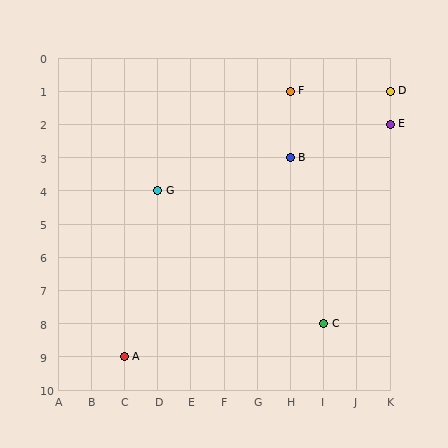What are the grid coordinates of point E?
Point E is at grid coordinates (K, 2).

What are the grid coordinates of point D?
Point D is at grid coordinates (K, 1).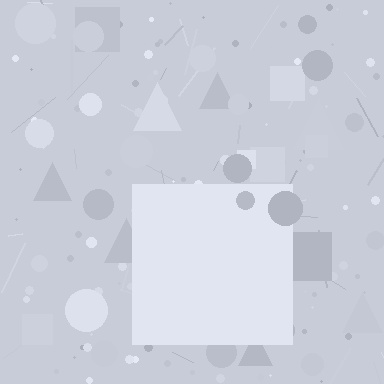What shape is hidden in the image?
A square is hidden in the image.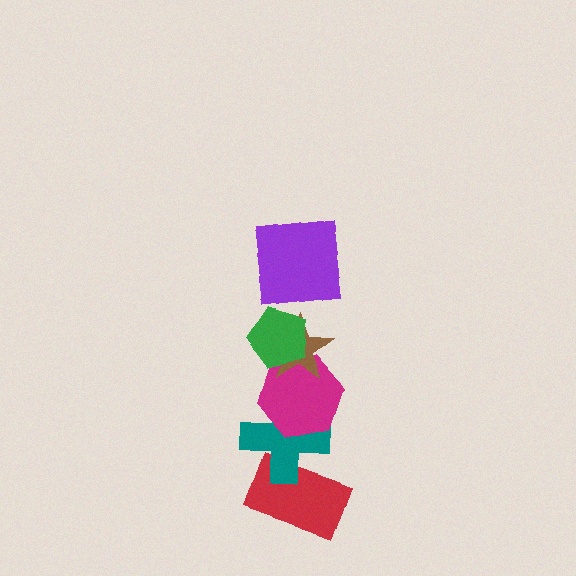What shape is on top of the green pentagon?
The purple square is on top of the green pentagon.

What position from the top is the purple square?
The purple square is 1st from the top.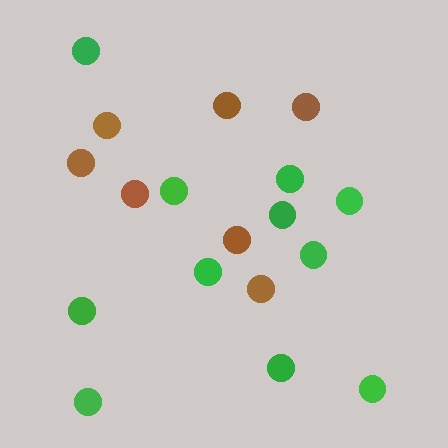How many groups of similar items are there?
There are 2 groups: one group of green circles (11) and one group of brown circles (7).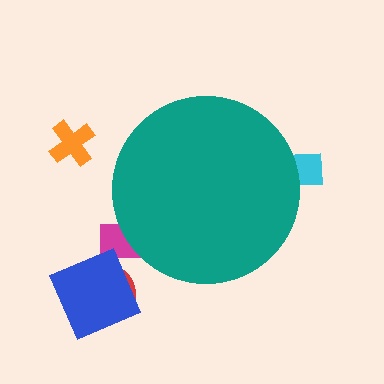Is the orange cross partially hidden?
No, the orange cross is fully visible.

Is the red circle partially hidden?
No, the red circle is fully visible.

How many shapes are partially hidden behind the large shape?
2 shapes are partially hidden.